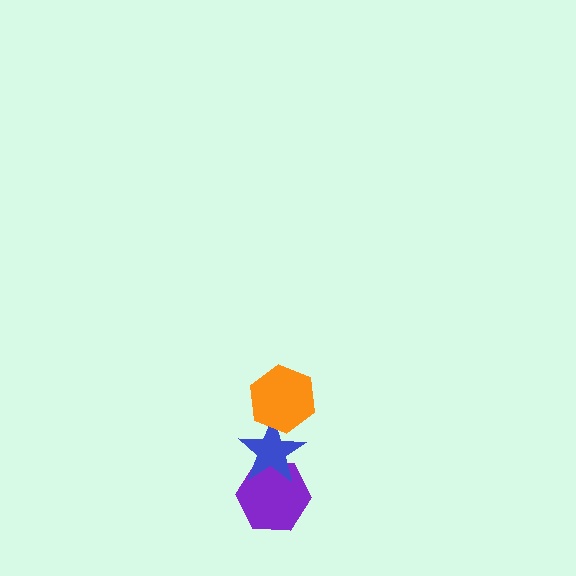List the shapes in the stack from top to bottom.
From top to bottom: the orange hexagon, the blue star, the purple hexagon.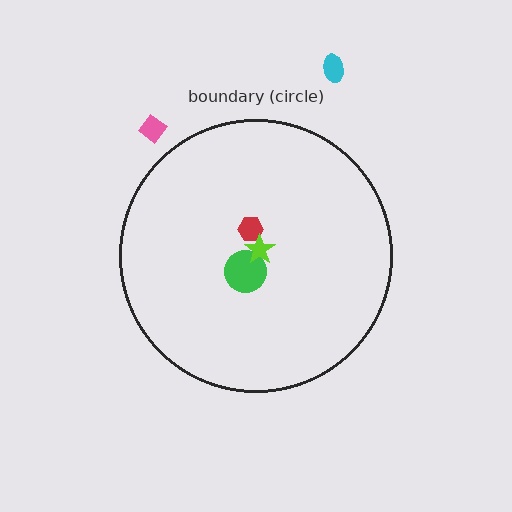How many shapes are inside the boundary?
3 inside, 2 outside.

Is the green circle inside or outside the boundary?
Inside.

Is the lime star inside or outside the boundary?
Inside.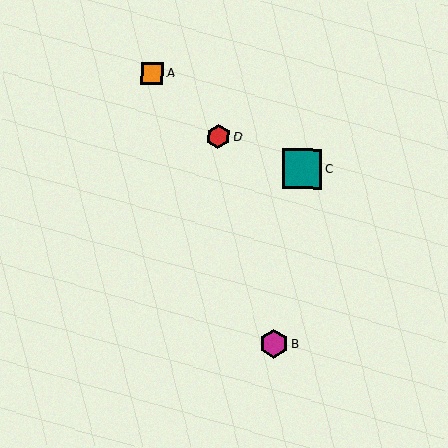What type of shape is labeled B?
Shape B is a magenta hexagon.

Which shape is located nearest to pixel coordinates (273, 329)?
The magenta hexagon (labeled B) at (274, 344) is nearest to that location.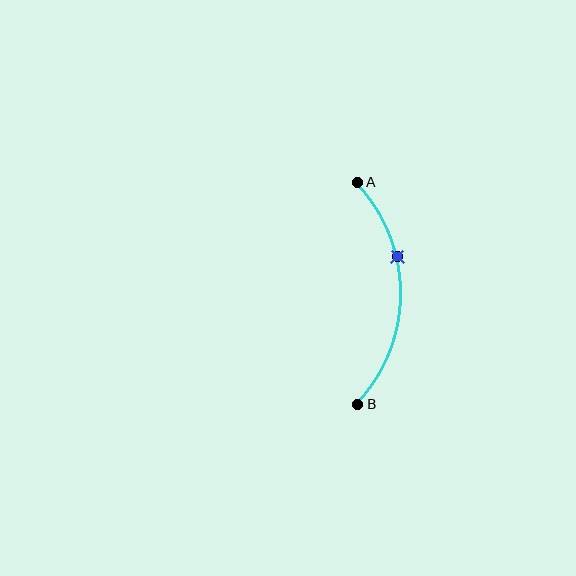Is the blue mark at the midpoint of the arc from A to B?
No. The blue mark lies on the arc but is closer to endpoint A. The arc midpoint would be at the point on the curve equidistant along the arc from both A and B.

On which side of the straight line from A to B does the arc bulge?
The arc bulges to the right of the straight line connecting A and B.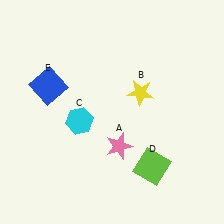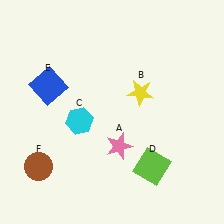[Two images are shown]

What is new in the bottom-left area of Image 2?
A brown circle (F) was added in the bottom-left area of Image 2.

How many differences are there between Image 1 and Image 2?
There is 1 difference between the two images.